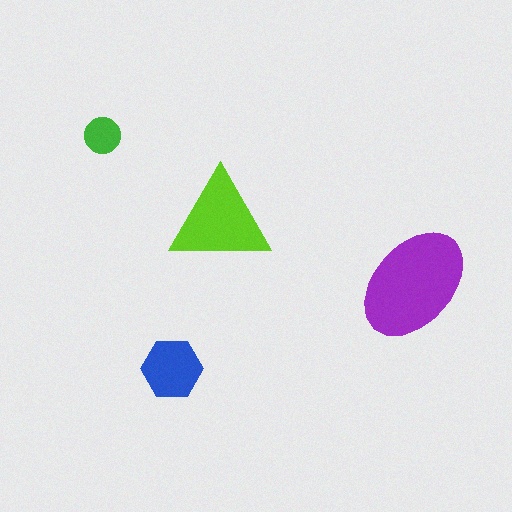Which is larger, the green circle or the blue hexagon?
The blue hexagon.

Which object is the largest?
The purple ellipse.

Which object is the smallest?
The green circle.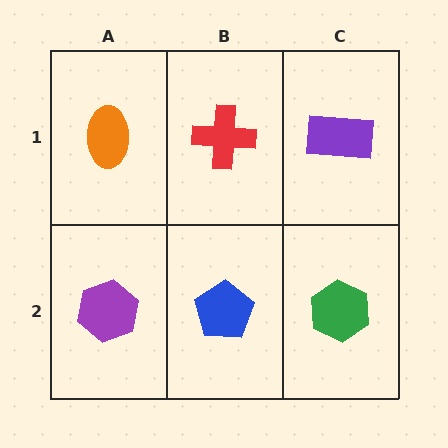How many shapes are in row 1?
3 shapes.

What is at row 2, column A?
A purple hexagon.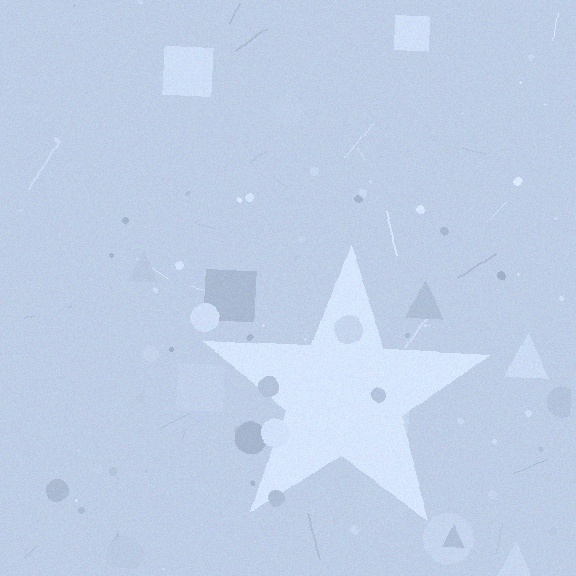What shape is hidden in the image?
A star is hidden in the image.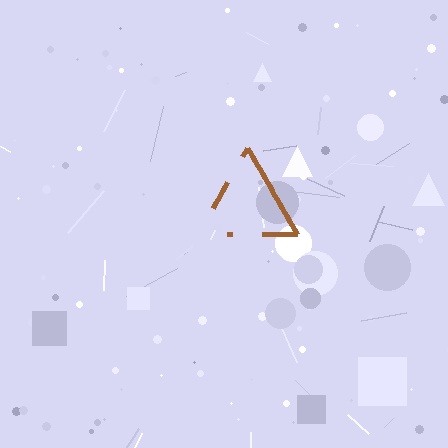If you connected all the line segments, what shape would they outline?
They would outline a triangle.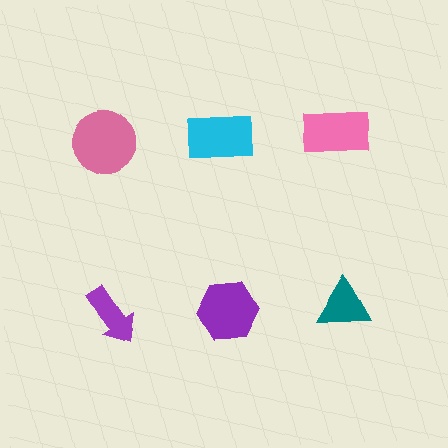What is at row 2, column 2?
A purple hexagon.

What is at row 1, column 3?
A pink rectangle.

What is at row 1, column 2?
A cyan rectangle.